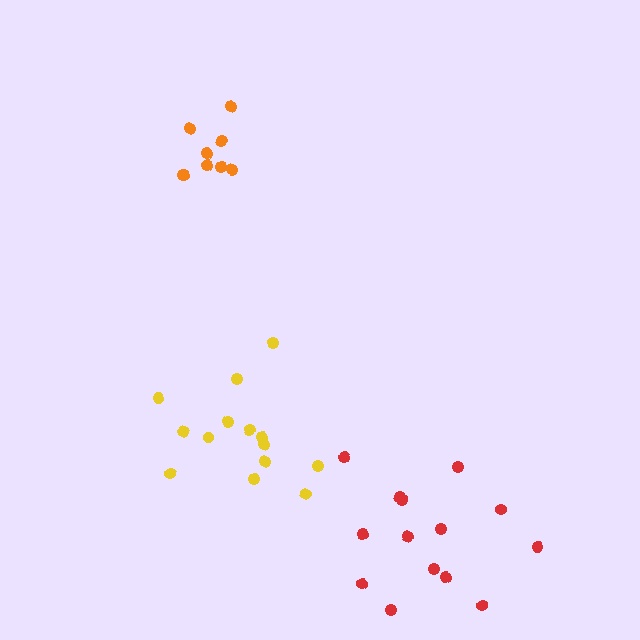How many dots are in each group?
Group 1: 14 dots, Group 2: 9 dots, Group 3: 14 dots (37 total).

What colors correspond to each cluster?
The clusters are colored: yellow, orange, red.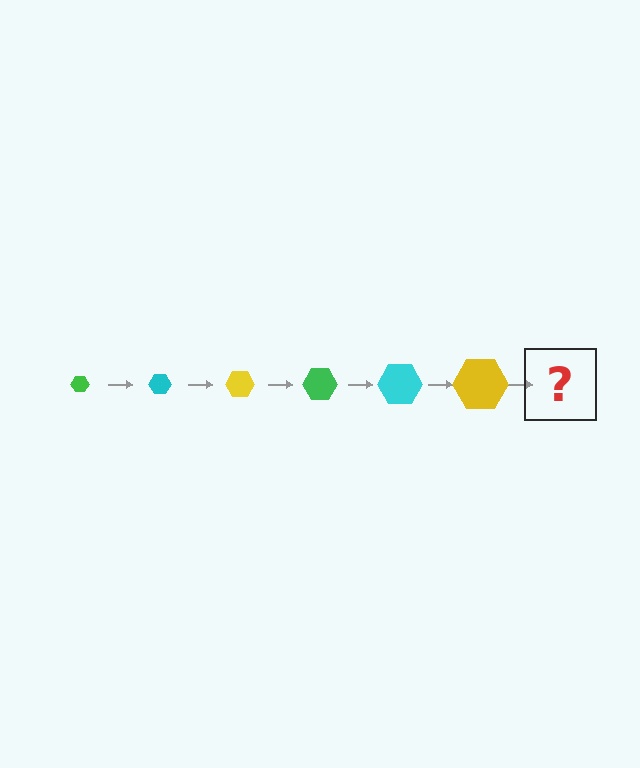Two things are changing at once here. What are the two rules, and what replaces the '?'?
The two rules are that the hexagon grows larger each step and the color cycles through green, cyan, and yellow. The '?' should be a green hexagon, larger than the previous one.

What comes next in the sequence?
The next element should be a green hexagon, larger than the previous one.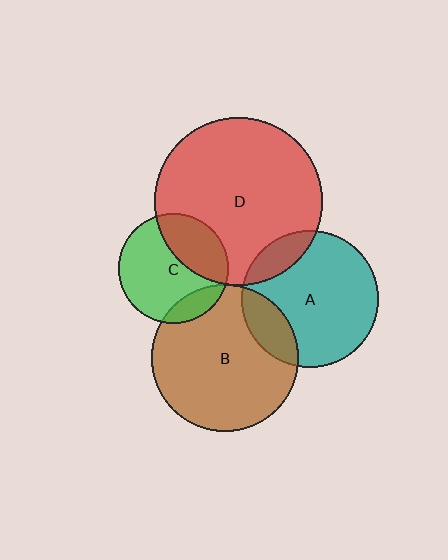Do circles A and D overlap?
Yes.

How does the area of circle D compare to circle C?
Approximately 2.4 times.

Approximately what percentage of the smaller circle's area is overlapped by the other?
Approximately 15%.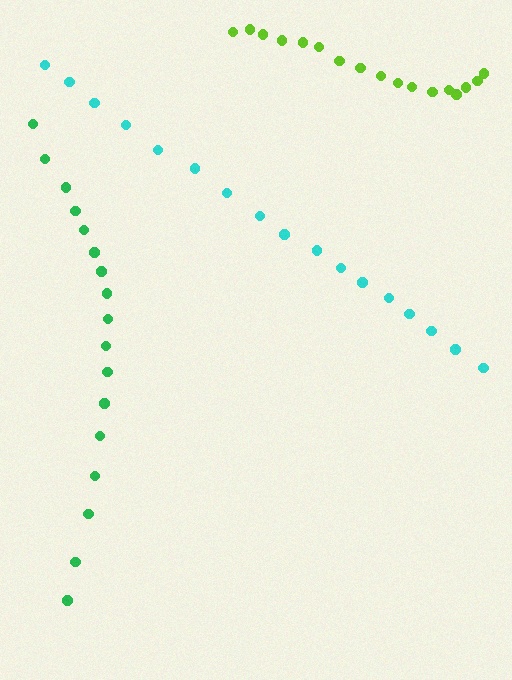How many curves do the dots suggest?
There are 3 distinct paths.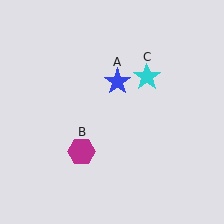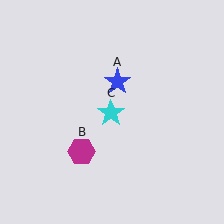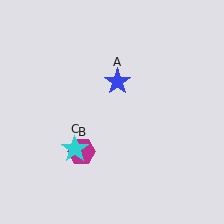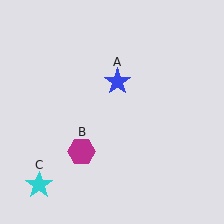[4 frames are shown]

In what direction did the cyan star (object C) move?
The cyan star (object C) moved down and to the left.